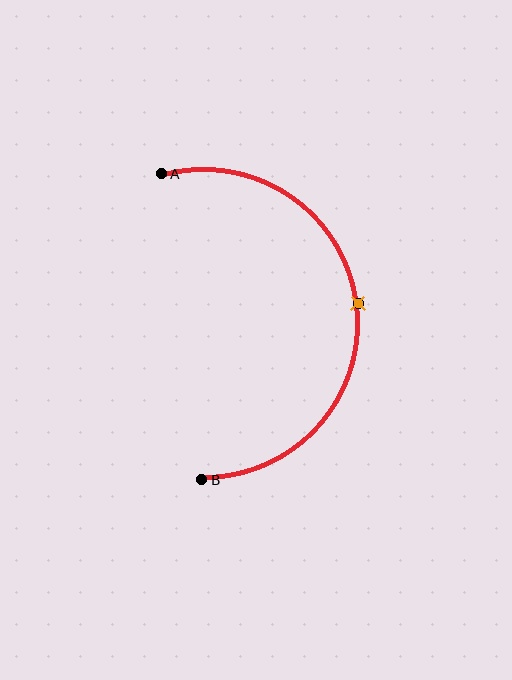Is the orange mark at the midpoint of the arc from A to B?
Yes. The orange mark lies on the arc at equal arc-length from both A and B — it is the arc midpoint.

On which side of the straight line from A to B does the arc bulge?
The arc bulges to the right of the straight line connecting A and B.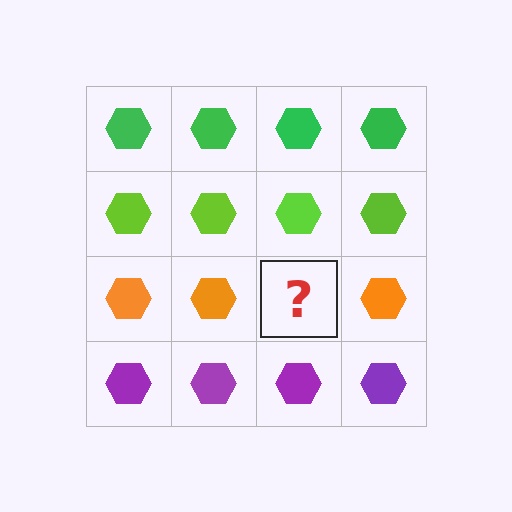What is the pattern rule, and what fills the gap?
The rule is that each row has a consistent color. The gap should be filled with an orange hexagon.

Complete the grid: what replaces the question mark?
The question mark should be replaced with an orange hexagon.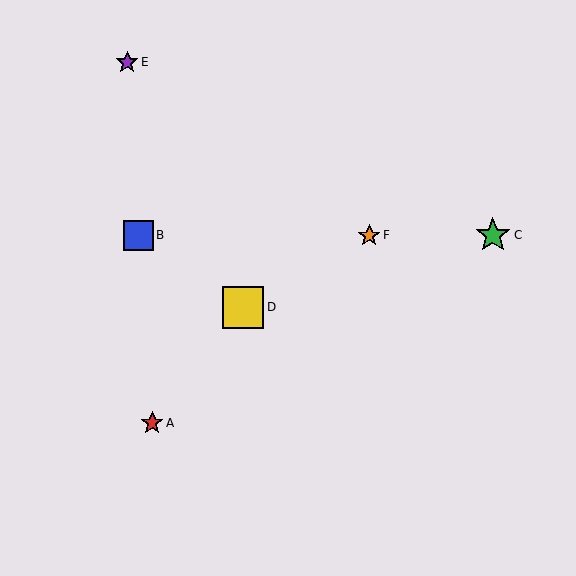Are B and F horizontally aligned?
Yes, both are at y≈235.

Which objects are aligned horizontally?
Objects B, C, F are aligned horizontally.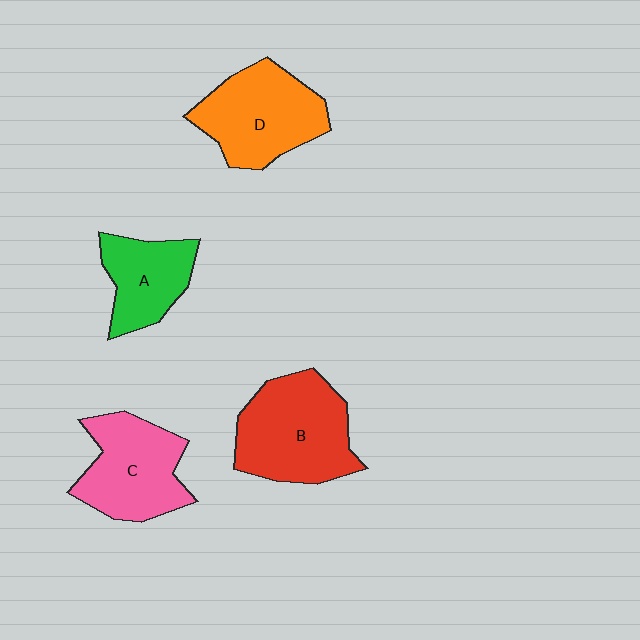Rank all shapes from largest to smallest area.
From largest to smallest: B (red), D (orange), C (pink), A (green).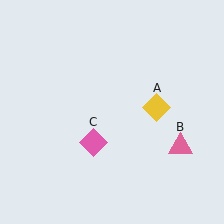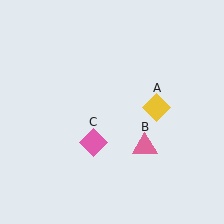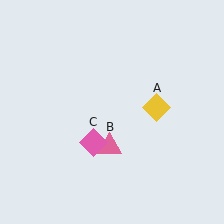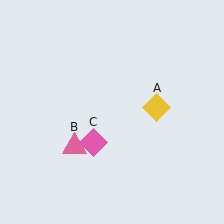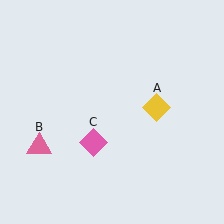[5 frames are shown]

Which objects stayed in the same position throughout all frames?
Yellow diamond (object A) and pink diamond (object C) remained stationary.